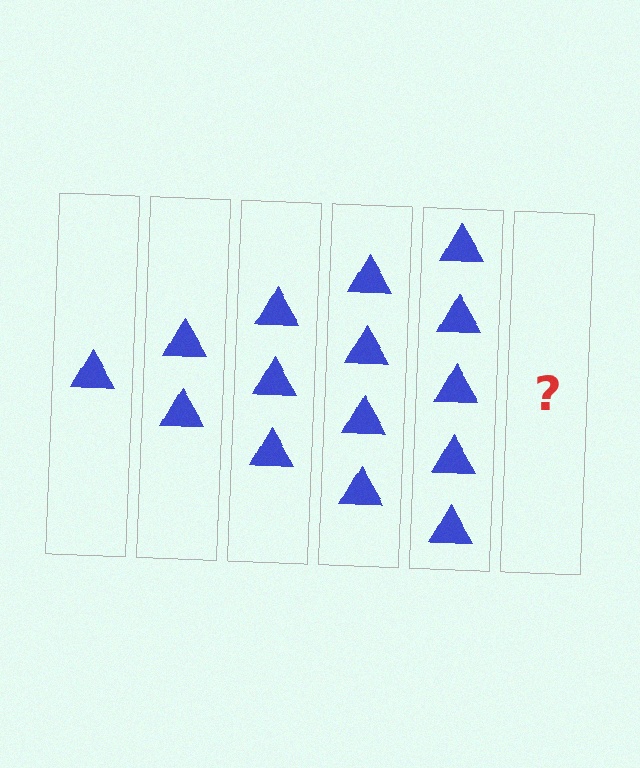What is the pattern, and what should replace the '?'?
The pattern is that each step adds one more triangle. The '?' should be 6 triangles.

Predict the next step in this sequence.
The next step is 6 triangles.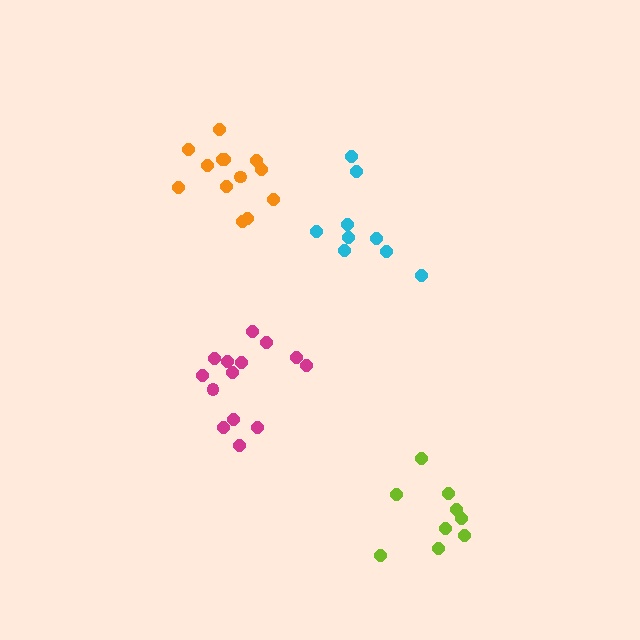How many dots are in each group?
Group 1: 9 dots, Group 2: 13 dots, Group 3: 14 dots, Group 4: 9 dots (45 total).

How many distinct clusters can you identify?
There are 4 distinct clusters.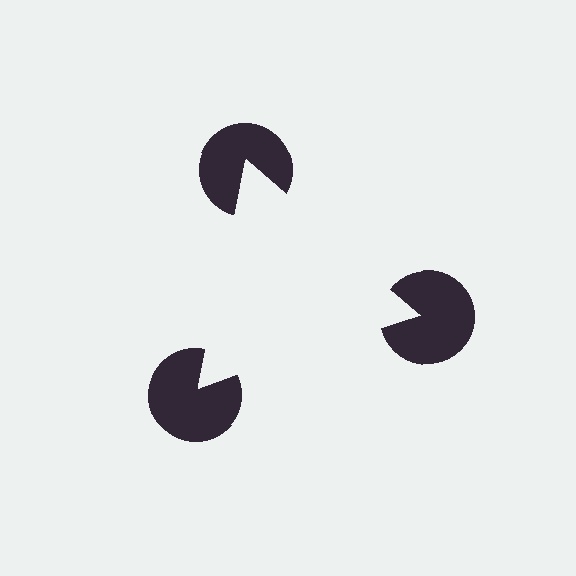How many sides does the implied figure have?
3 sides.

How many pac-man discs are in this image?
There are 3 — one at each vertex of the illusory triangle.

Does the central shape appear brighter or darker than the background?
It typically appears slightly brighter than the background, even though no actual brightness change is drawn.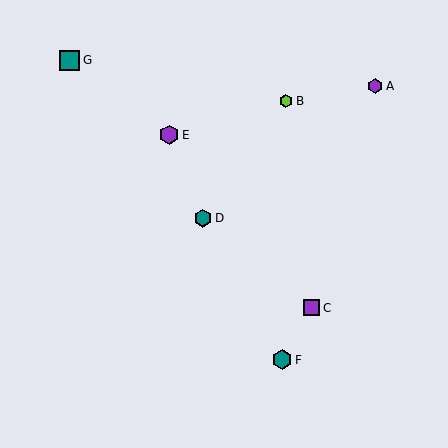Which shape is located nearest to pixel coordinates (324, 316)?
The purple square (labeled C) at (312, 308) is nearest to that location.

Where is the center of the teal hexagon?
The center of the teal hexagon is at (203, 218).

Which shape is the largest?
The teal hexagon (labeled F) is the largest.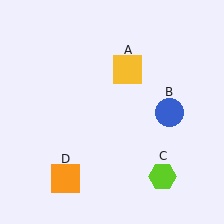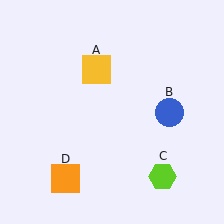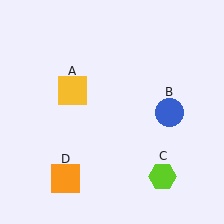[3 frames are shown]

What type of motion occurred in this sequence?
The yellow square (object A) rotated counterclockwise around the center of the scene.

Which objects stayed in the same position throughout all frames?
Blue circle (object B) and lime hexagon (object C) and orange square (object D) remained stationary.